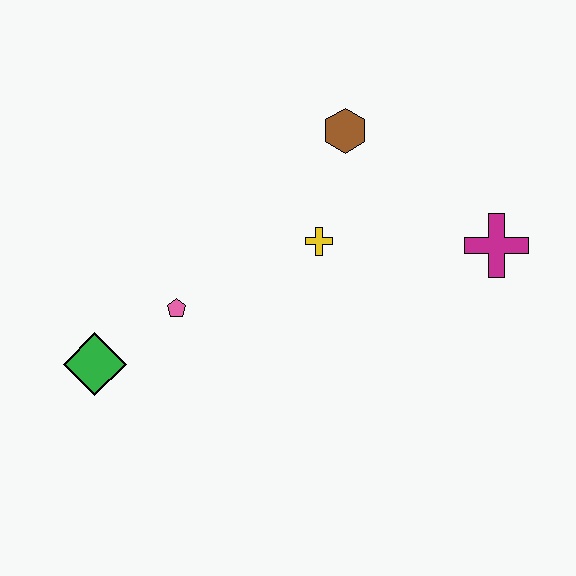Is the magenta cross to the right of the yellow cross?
Yes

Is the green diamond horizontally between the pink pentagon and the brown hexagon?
No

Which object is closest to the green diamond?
The pink pentagon is closest to the green diamond.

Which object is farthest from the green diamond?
The magenta cross is farthest from the green diamond.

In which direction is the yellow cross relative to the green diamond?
The yellow cross is to the right of the green diamond.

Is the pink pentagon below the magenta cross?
Yes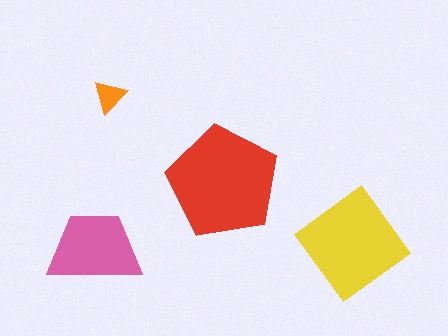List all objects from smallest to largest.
The orange triangle, the pink trapezoid, the yellow diamond, the red pentagon.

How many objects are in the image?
There are 4 objects in the image.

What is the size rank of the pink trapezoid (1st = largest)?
3rd.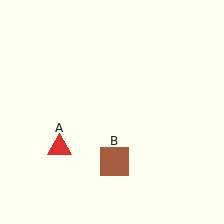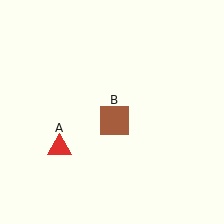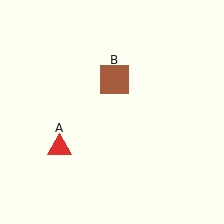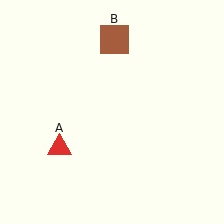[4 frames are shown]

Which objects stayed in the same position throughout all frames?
Red triangle (object A) remained stationary.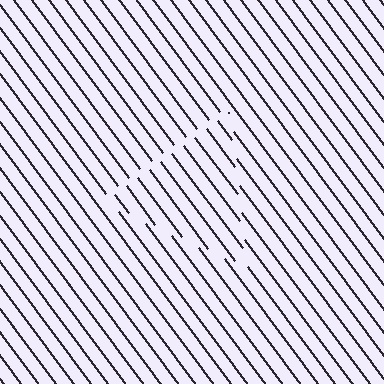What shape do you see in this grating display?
An illusory triangle. The interior of the shape contains the same grating, shifted by half a period — the contour is defined by the phase discontinuity where line-ends from the inner and outer gratings abut.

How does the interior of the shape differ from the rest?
The interior of the shape contains the same grating, shifted by half a period — the contour is defined by the phase discontinuity where line-ends from the inner and outer gratings abut.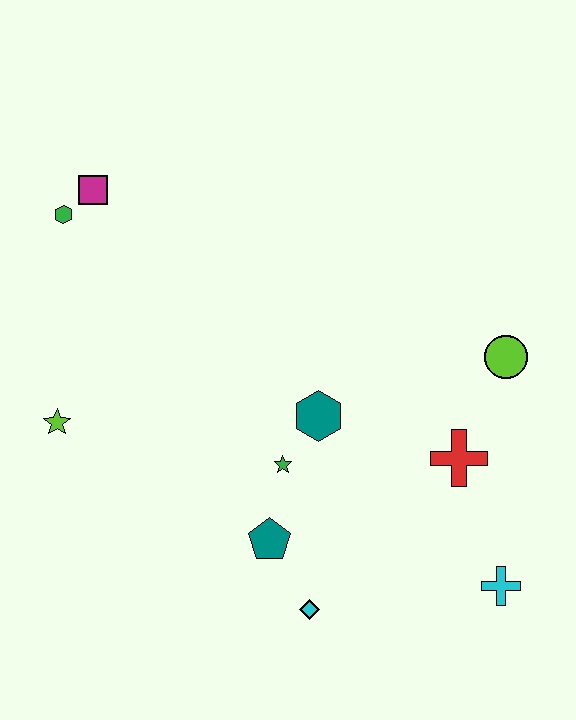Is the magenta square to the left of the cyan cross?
Yes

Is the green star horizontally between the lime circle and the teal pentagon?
Yes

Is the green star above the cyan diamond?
Yes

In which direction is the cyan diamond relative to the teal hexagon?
The cyan diamond is below the teal hexagon.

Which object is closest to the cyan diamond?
The teal pentagon is closest to the cyan diamond.